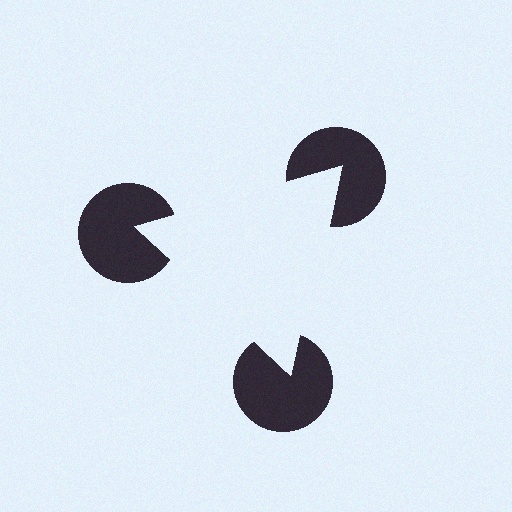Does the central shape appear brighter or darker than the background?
It typically appears slightly brighter than the background, even though no actual brightness change is drawn.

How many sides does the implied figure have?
3 sides.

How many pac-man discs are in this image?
There are 3 — one at each vertex of the illusory triangle.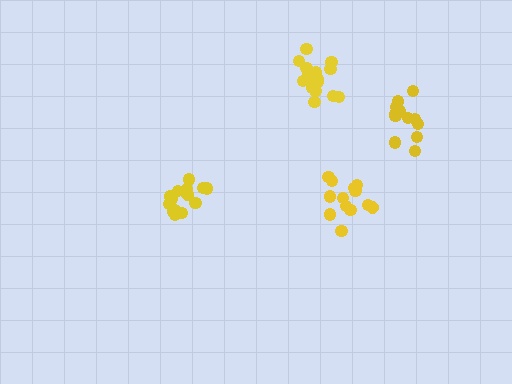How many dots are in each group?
Group 1: 12 dots, Group 2: 13 dots, Group 3: 14 dots, Group 4: 16 dots (55 total).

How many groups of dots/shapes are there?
There are 4 groups.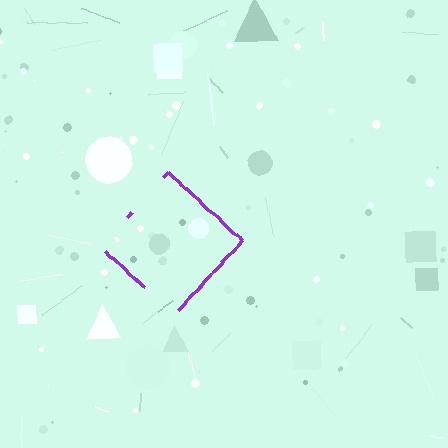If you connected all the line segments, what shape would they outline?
They would outline a diamond.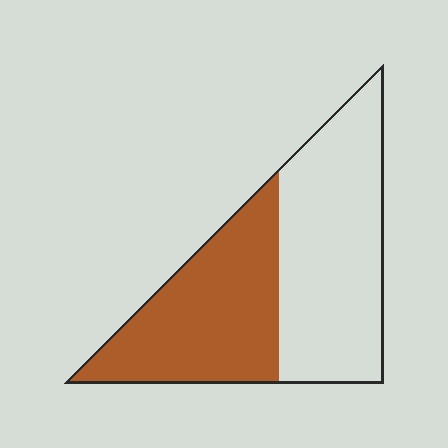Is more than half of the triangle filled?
No.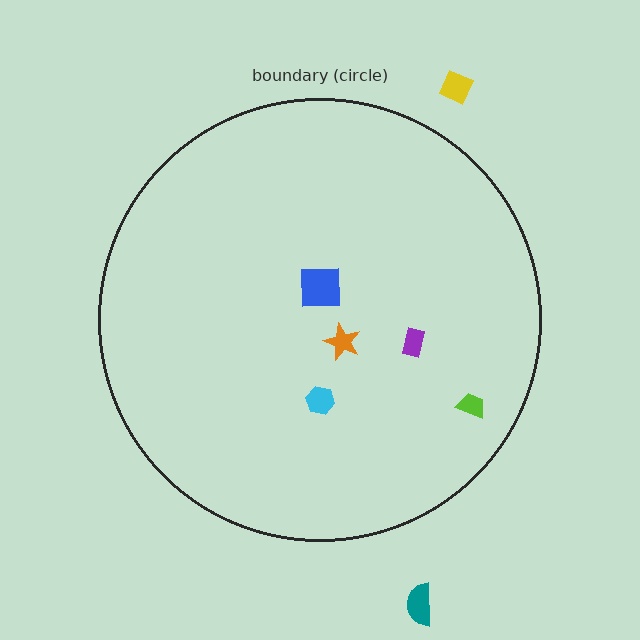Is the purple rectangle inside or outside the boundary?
Inside.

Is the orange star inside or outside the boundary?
Inside.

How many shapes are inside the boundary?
5 inside, 2 outside.